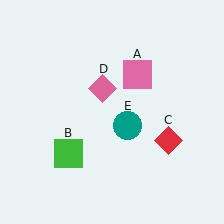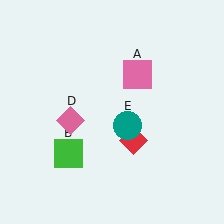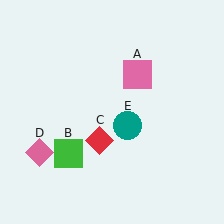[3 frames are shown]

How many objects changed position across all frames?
2 objects changed position: red diamond (object C), pink diamond (object D).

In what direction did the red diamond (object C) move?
The red diamond (object C) moved left.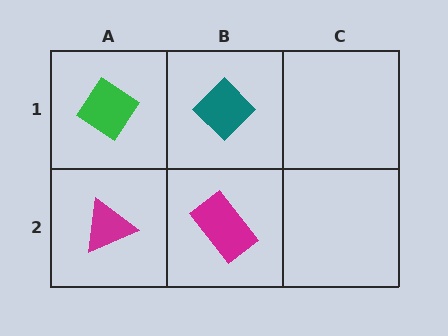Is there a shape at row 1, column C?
No, that cell is empty.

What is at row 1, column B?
A teal diamond.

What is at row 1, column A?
A green diamond.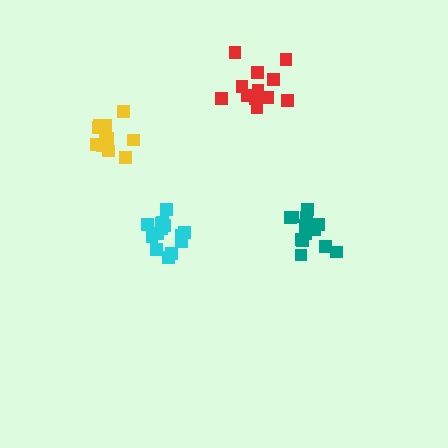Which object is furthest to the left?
The yellow cluster is leftmost.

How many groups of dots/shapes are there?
There are 4 groups.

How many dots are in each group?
Group 1: 14 dots, Group 2: 14 dots, Group 3: 12 dots, Group 4: 11 dots (51 total).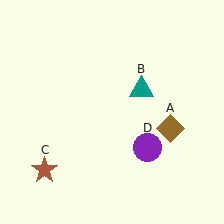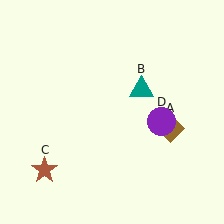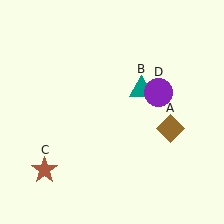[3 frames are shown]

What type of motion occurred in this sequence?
The purple circle (object D) rotated counterclockwise around the center of the scene.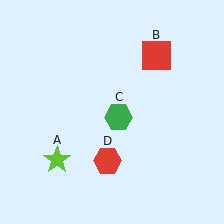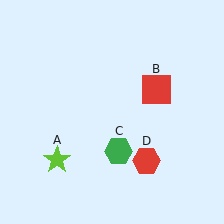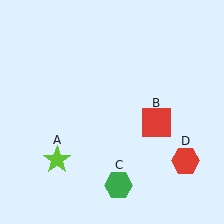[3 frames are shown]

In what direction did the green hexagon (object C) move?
The green hexagon (object C) moved down.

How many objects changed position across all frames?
3 objects changed position: red square (object B), green hexagon (object C), red hexagon (object D).